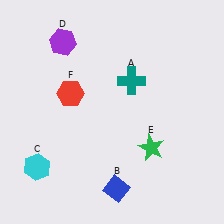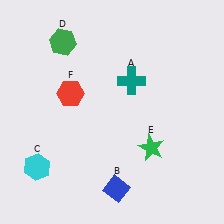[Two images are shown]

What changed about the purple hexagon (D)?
In Image 1, D is purple. In Image 2, it changed to green.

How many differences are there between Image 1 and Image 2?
There is 1 difference between the two images.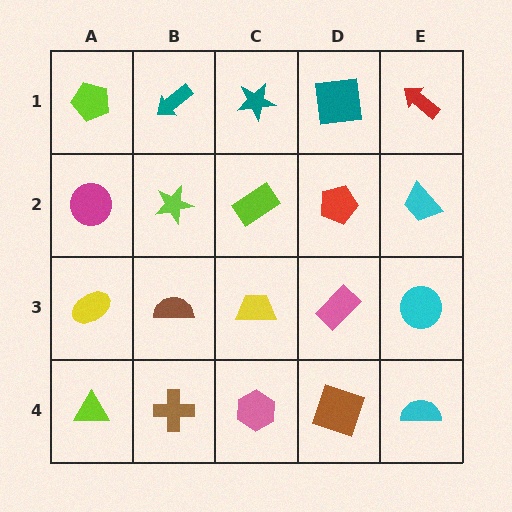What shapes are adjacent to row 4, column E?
A cyan circle (row 3, column E), a brown square (row 4, column D).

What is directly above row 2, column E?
A red arrow.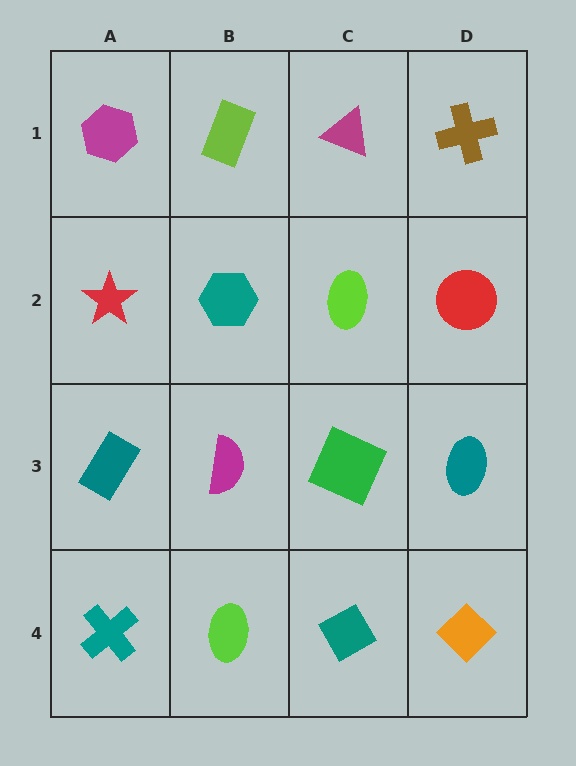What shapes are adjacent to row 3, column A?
A red star (row 2, column A), a teal cross (row 4, column A), a magenta semicircle (row 3, column B).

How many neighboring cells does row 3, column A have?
3.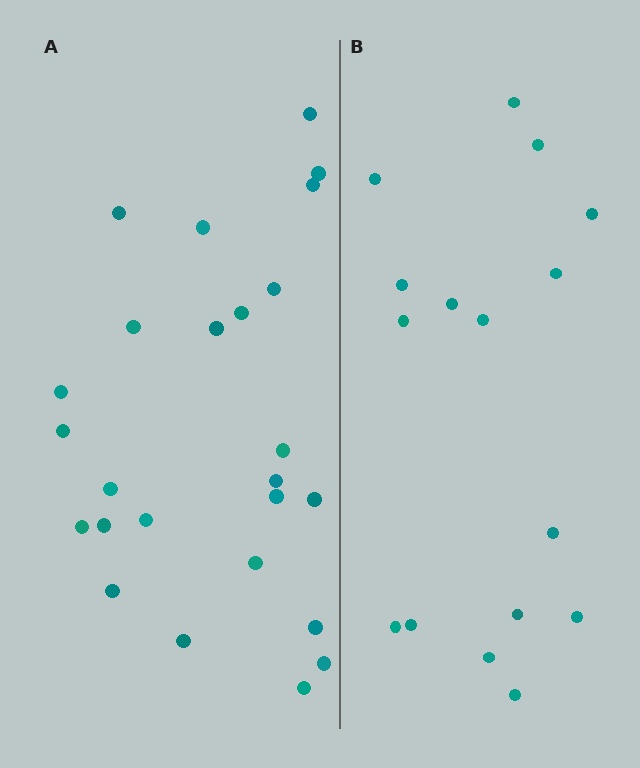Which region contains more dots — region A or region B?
Region A (the left region) has more dots.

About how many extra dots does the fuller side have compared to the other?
Region A has roughly 8 or so more dots than region B.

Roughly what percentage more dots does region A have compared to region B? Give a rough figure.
About 55% more.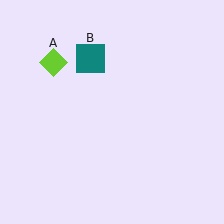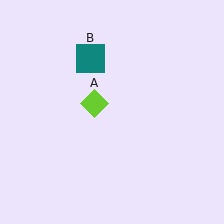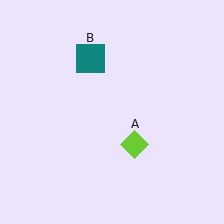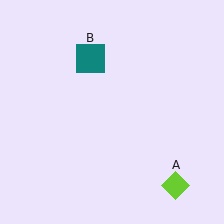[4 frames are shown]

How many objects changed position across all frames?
1 object changed position: lime diamond (object A).